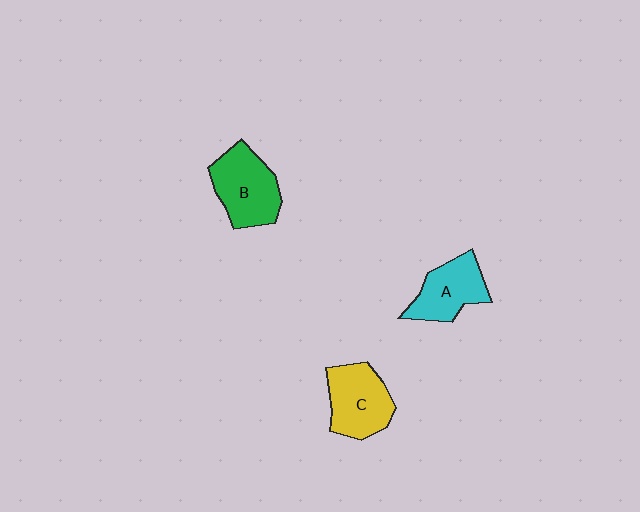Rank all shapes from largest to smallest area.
From largest to smallest: B (green), C (yellow), A (cyan).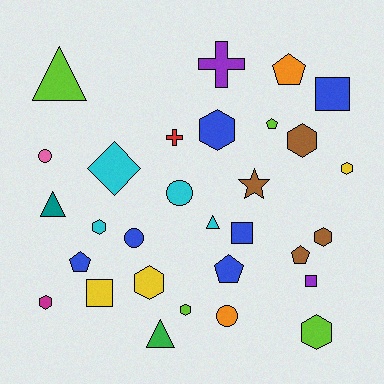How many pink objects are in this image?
There is 1 pink object.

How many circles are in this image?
There are 4 circles.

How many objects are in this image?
There are 30 objects.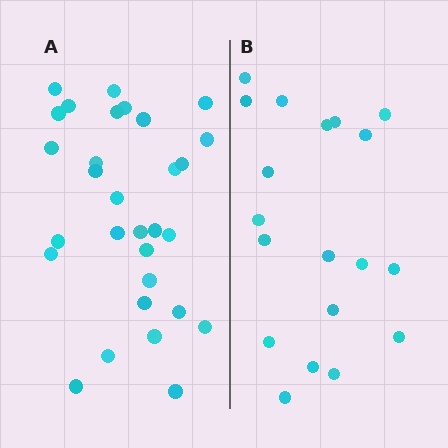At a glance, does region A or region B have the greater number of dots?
Region A (the left region) has more dots.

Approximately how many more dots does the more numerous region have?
Region A has roughly 12 or so more dots than region B.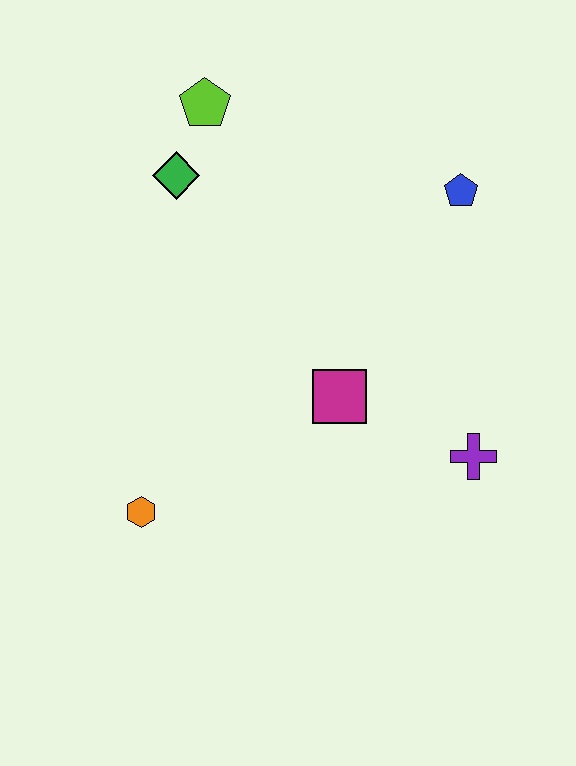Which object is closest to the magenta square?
The purple cross is closest to the magenta square.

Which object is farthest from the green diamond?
The purple cross is farthest from the green diamond.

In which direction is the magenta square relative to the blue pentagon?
The magenta square is below the blue pentagon.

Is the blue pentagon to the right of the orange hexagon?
Yes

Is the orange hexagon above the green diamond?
No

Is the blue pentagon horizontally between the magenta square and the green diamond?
No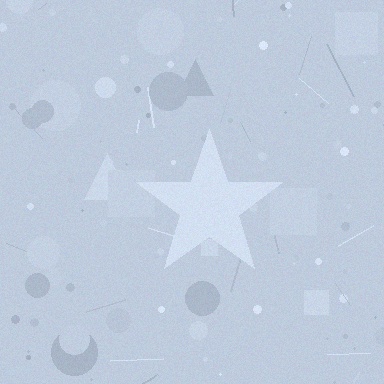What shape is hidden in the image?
A star is hidden in the image.